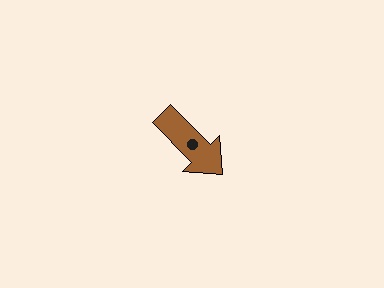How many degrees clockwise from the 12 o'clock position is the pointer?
Approximately 135 degrees.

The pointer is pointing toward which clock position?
Roughly 5 o'clock.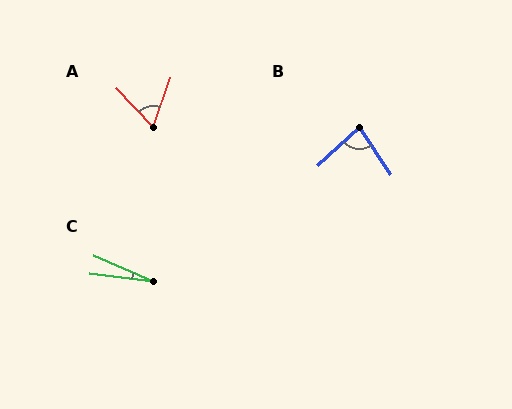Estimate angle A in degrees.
Approximately 63 degrees.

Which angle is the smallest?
C, at approximately 16 degrees.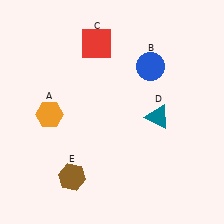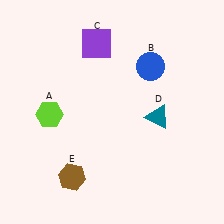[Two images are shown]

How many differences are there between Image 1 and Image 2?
There are 2 differences between the two images.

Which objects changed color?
A changed from orange to lime. C changed from red to purple.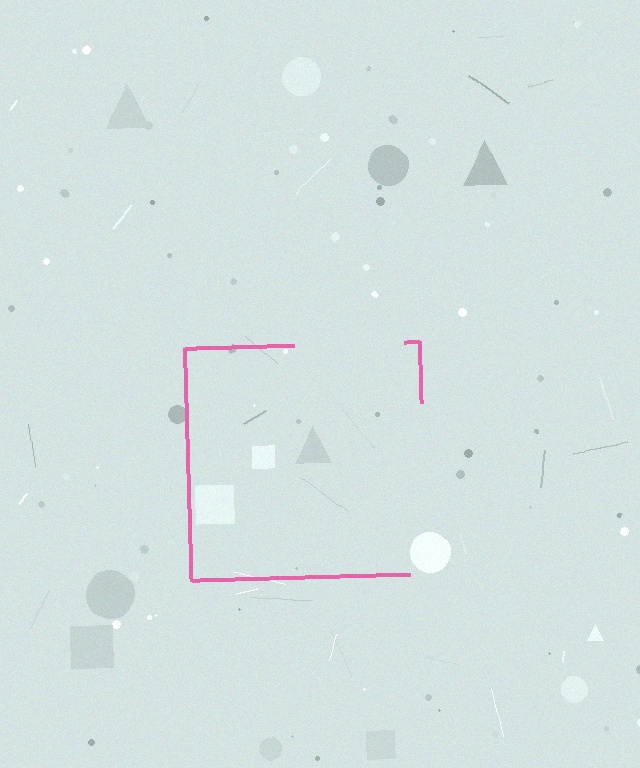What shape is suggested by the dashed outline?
The dashed outline suggests a square.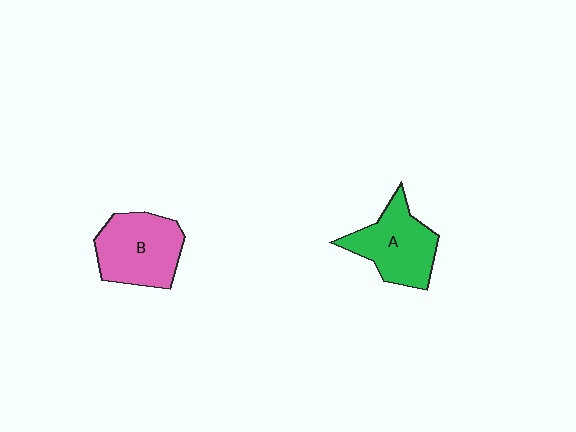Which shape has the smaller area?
Shape A (green).